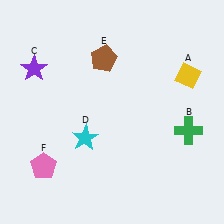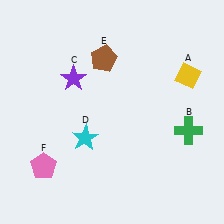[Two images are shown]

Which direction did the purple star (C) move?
The purple star (C) moved right.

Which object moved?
The purple star (C) moved right.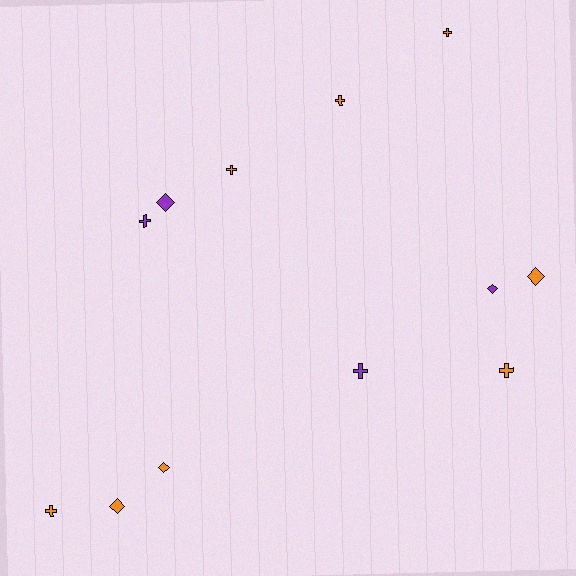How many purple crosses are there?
There are 2 purple crosses.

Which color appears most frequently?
Orange, with 8 objects.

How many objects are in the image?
There are 12 objects.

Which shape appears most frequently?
Cross, with 7 objects.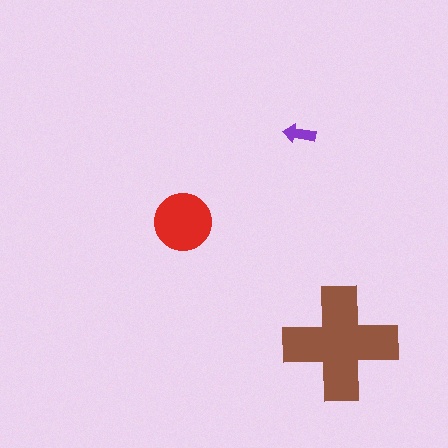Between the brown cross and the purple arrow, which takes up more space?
The brown cross.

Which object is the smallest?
The purple arrow.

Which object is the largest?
The brown cross.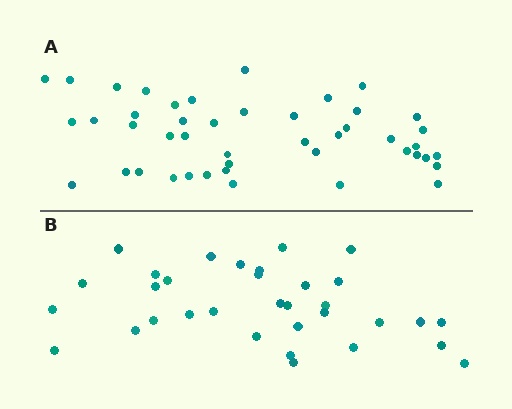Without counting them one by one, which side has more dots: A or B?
Region A (the top region) has more dots.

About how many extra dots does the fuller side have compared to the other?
Region A has roughly 12 or so more dots than region B.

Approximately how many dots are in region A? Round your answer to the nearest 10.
About 40 dots. (The exact count is 45, which rounds to 40.)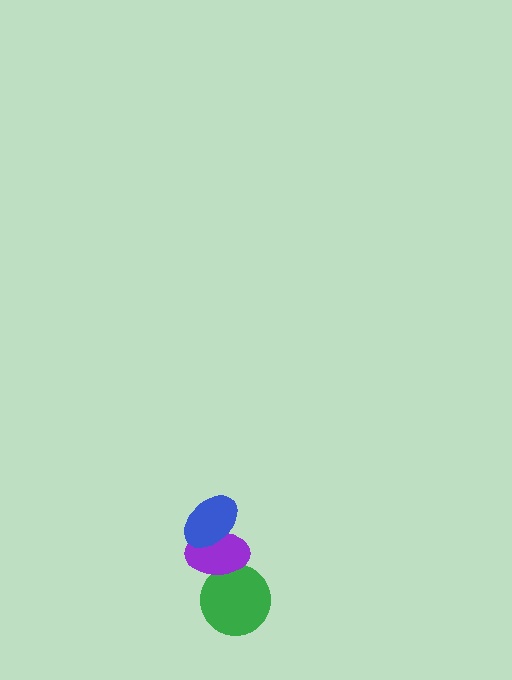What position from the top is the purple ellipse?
The purple ellipse is 2nd from the top.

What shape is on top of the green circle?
The purple ellipse is on top of the green circle.